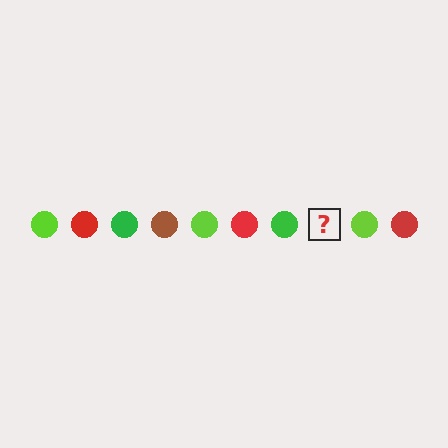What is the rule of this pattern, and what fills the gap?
The rule is that the pattern cycles through lime, red, green, brown circles. The gap should be filled with a brown circle.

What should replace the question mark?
The question mark should be replaced with a brown circle.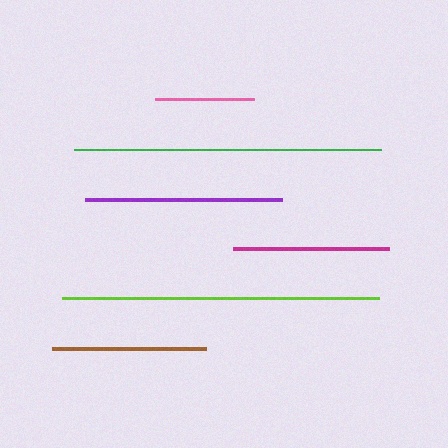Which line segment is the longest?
The lime line is the longest at approximately 317 pixels.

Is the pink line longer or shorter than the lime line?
The lime line is longer than the pink line.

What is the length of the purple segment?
The purple segment is approximately 197 pixels long.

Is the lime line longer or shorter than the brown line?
The lime line is longer than the brown line.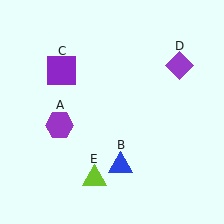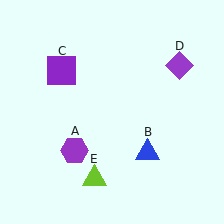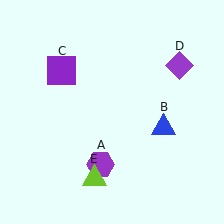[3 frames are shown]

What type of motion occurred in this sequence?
The purple hexagon (object A), blue triangle (object B) rotated counterclockwise around the center of the scene.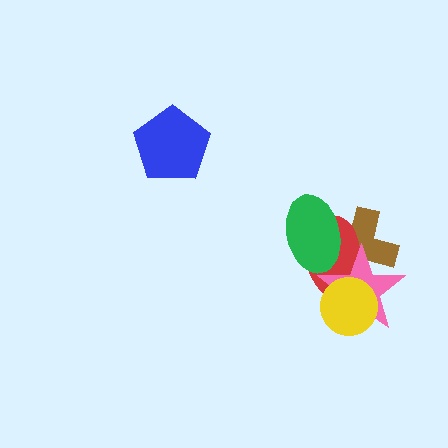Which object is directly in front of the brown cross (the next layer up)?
The red ellipse is directly in front of the brown cross.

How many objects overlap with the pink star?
4 objects overlap with the pink star.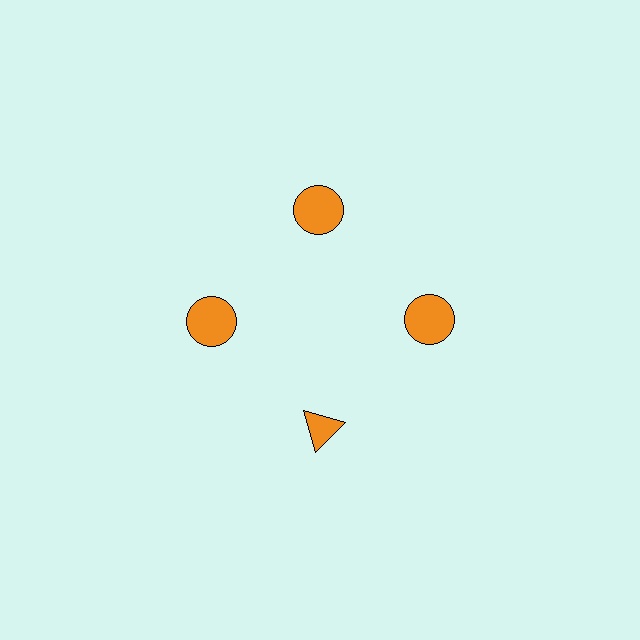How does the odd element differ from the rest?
It has a different shape: triangle instead of circle.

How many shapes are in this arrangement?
There are 4 shapes arranged in a ring pattern.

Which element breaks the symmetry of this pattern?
The orange triangle at roughly the 6 o'clock position breaks the symmetry. All other shapes are orange circles.